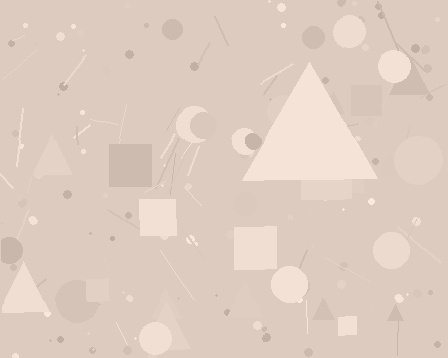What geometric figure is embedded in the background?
A triangle is embedded in the background.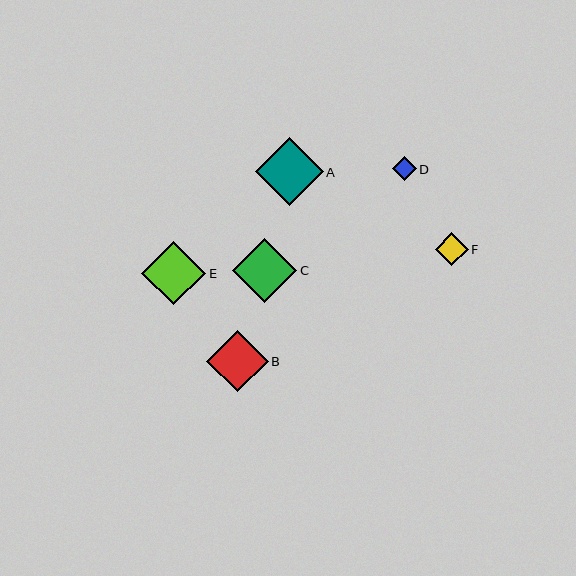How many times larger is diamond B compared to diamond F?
Diamond B is approximately 1.9 times the size of diamond F.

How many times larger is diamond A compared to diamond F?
Diamond A is approximately 2.1 times the size of diamond F.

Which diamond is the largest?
Diamond A is the largest with a size of approximately 68 pixels.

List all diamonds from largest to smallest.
From largest to smallest: A, C, E, B, F, D.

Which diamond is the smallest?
Diamond D is the smallest with a size of approximately 24 pixels.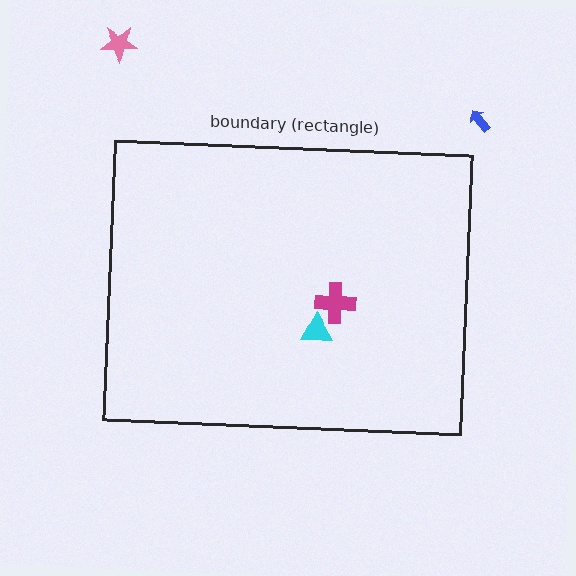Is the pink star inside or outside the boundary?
Outside.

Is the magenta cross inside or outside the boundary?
Inside.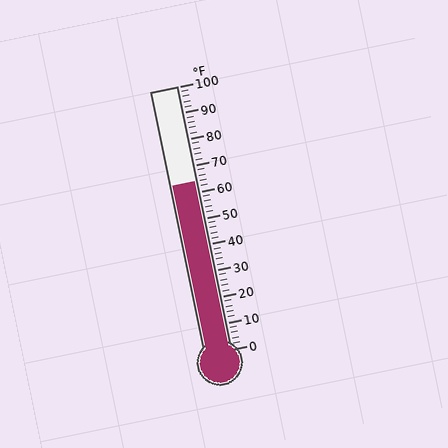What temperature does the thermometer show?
The thermometer shows approximately 64°F.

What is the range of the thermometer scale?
The thermometer scale ranges from 0°F to 100°F.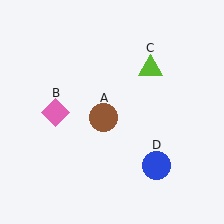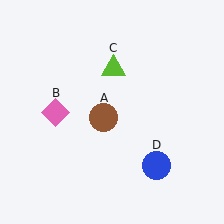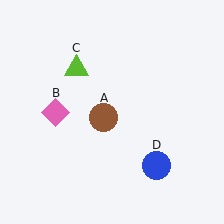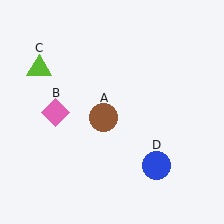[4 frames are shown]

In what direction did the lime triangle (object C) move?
The lime triangle (object C) moved left.